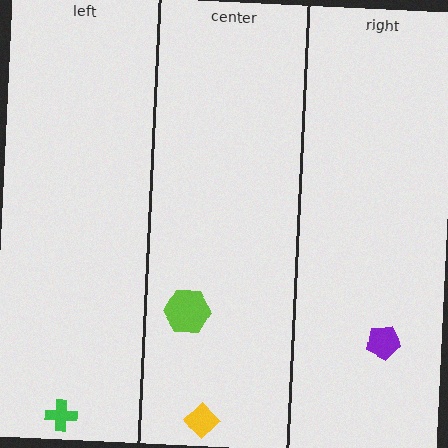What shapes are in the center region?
The lime hexagon, the yellow diamond.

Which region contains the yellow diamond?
The center region.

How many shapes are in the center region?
2.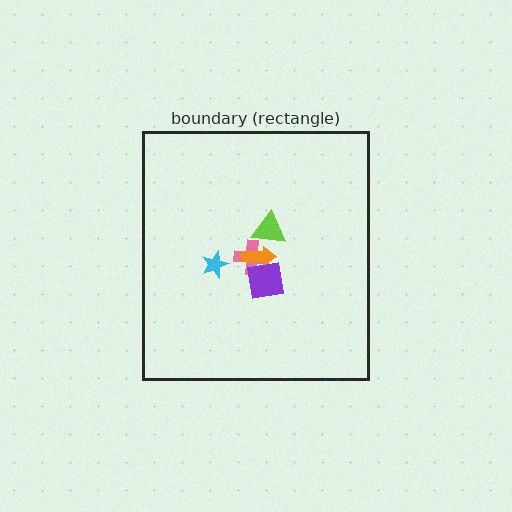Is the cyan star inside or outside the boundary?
Inside.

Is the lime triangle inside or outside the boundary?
Inside.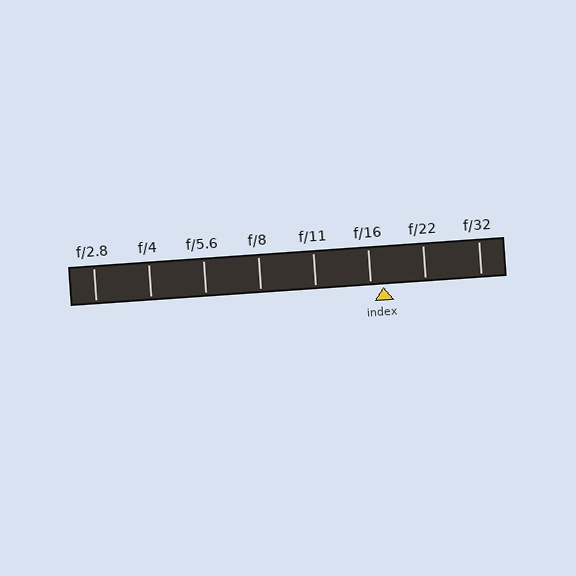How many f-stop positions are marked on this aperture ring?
There are 8 f-stop positions marked.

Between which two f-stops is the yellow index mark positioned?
The index mark is between f/16 and f/22.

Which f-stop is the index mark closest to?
The index mark is closest to f/16.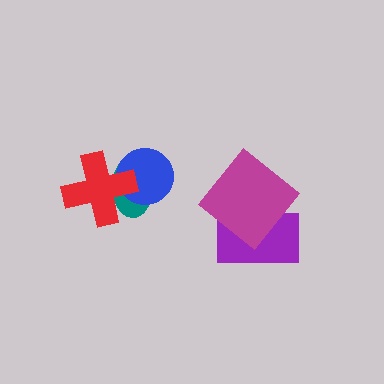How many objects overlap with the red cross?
2 objects overlap with the red cross.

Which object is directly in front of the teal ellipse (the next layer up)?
The blue circle is directly in front of the teal ellipse.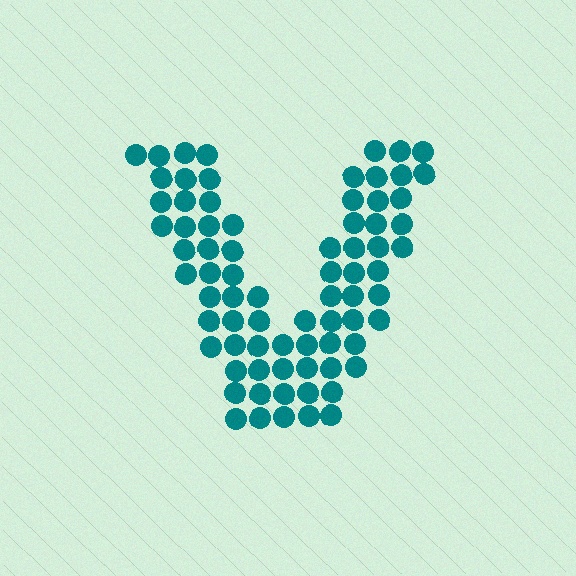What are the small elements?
The small elements are circles.